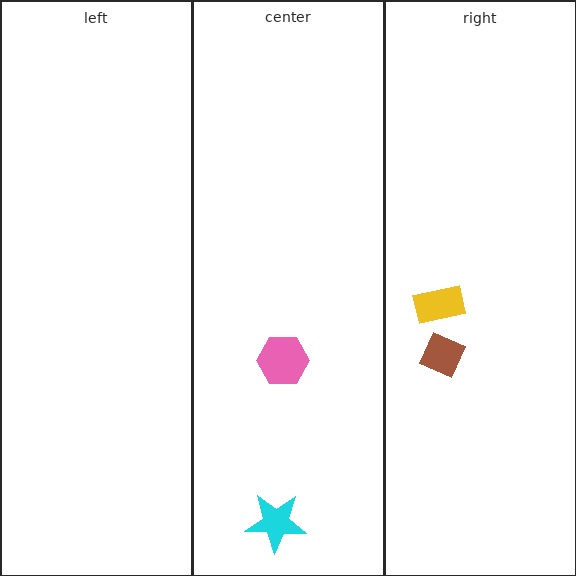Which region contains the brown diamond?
The right region.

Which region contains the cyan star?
The center region.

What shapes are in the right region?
The brown diamond, the yellow rectangle.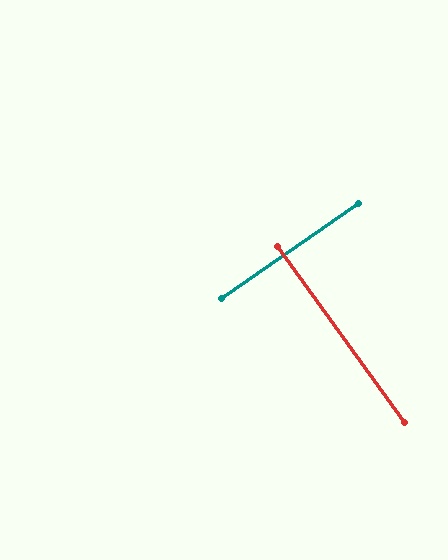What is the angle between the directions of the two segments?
Approximately 89 degrees.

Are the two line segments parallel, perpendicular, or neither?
Perpendicular — they meet at approximately 89°.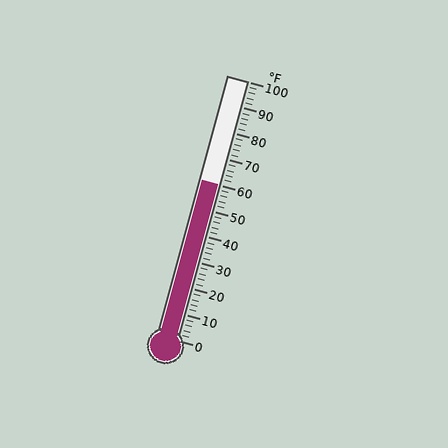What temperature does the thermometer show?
The thermometer shows approximately 60°F.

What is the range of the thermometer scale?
The thermometer scale ranges from 0°F to 100°F.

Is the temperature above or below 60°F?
The temperature is at 60°F.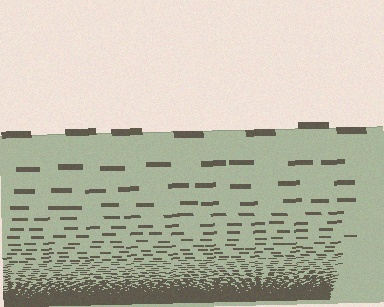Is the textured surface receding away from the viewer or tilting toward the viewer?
The surface appears to tilt toward the viewer. Texture elements get larger and sparser toward the top.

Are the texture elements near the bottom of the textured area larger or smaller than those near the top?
Smaller. The gradient is inverted — elements near the bottom are smaller and denser.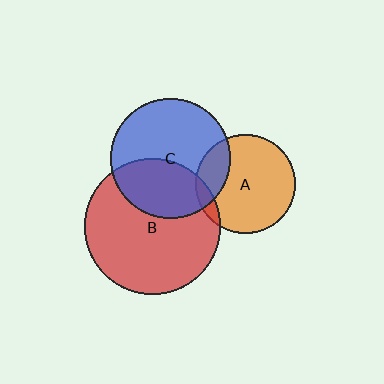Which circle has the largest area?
Circle B (red).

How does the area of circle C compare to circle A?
Approximately 1.5 times.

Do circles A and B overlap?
Yes.